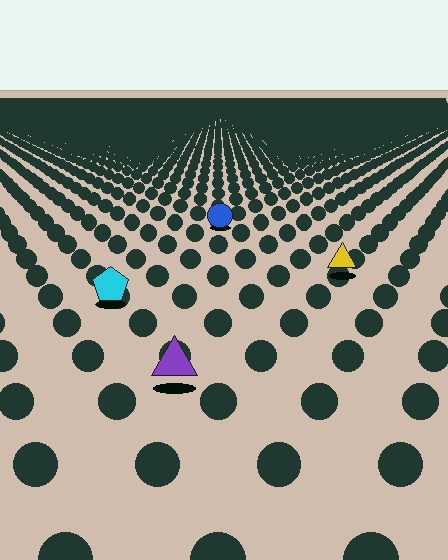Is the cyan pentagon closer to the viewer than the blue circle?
Yes. The cyan pentagon is closer — you can tell from the texture gradient: the ground texture is coarser near it.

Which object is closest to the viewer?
The purple triangle is closest. The texture marks near it are larger and more spread out.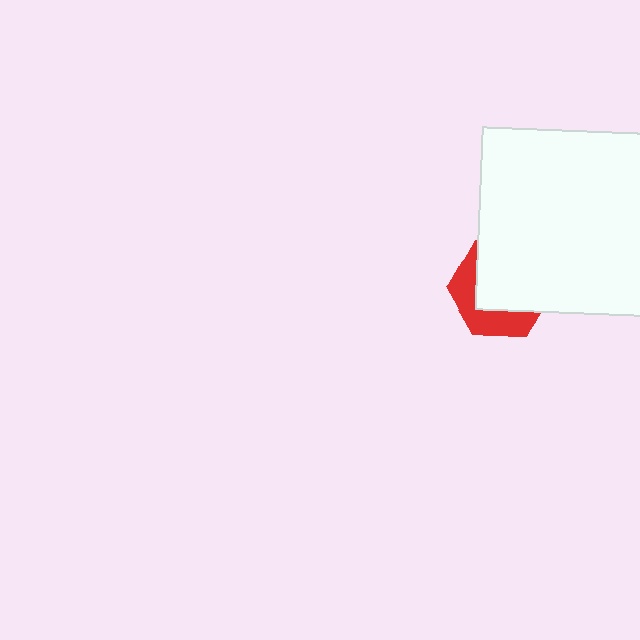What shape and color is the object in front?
The object in front is a white square.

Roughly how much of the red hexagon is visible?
A small part of it is visible (roughly 38%).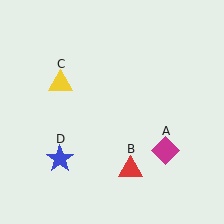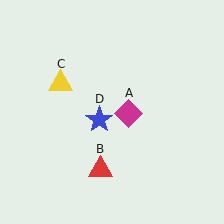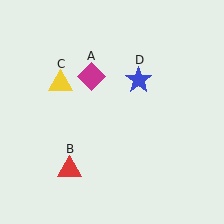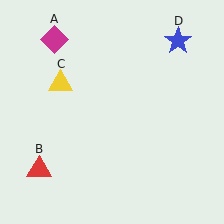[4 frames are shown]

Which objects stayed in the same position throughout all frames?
Yellow triangle (object C) remained stationary.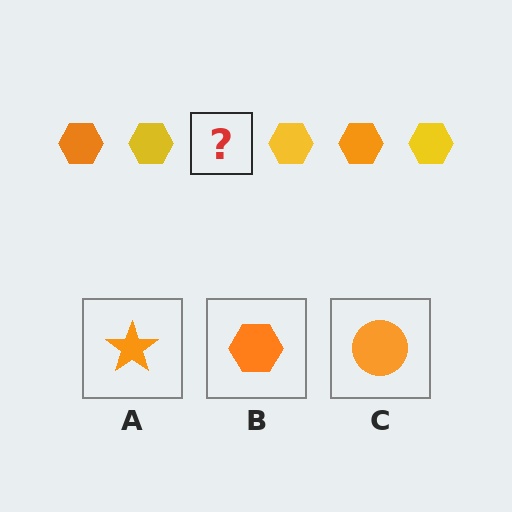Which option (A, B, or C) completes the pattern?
B.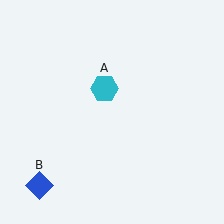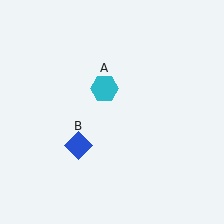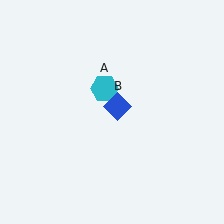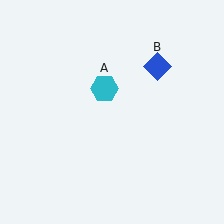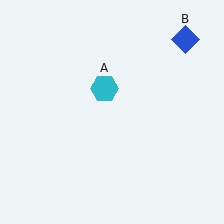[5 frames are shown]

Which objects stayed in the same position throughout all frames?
Cyan hexagon (object A) remained stationary.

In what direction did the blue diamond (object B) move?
The blue diamond (object B) moved up and to the right.